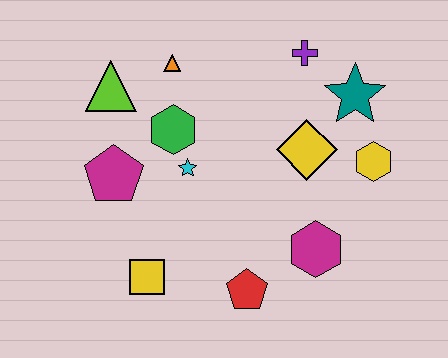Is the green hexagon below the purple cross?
Yes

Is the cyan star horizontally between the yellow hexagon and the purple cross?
No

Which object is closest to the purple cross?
The teal star is closest to the purple cross.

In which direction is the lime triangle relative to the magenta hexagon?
The lime triangle is to the left of the magenta hexagon.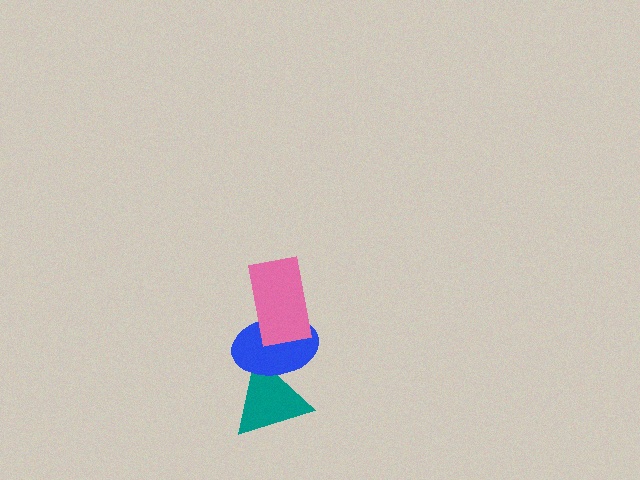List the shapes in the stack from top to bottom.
From top to bottom: the pink rectangle, the blue ellipse, the teal triangle.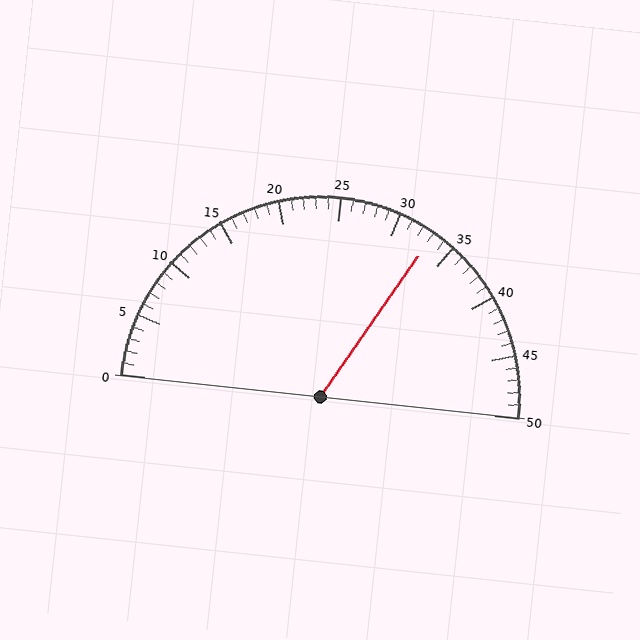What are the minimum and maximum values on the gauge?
The gauge ranges from 0 to 50.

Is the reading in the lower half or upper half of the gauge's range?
The reading is in the upper half of the range (0 to 50).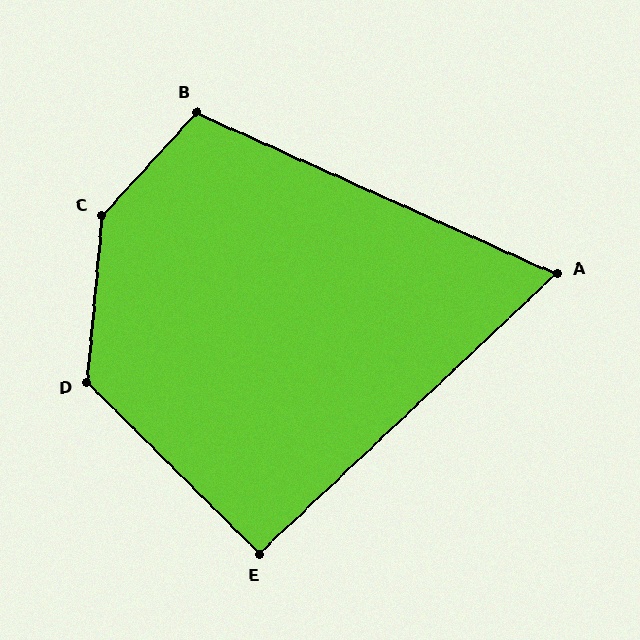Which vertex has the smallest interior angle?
A, at approximately 67 degrees.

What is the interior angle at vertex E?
Approximately 92 degrees (approximately right).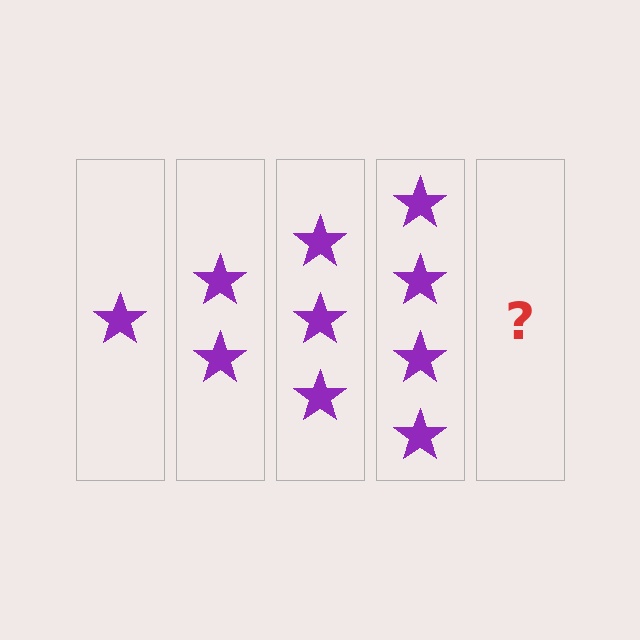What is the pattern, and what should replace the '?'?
The pattern is that each step adds one more star. The '?' should be 5 stars.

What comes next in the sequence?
The next element should be 5 stars.